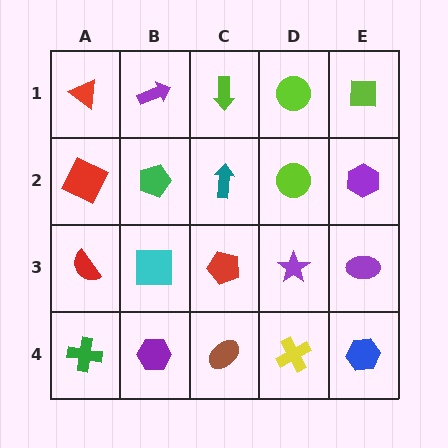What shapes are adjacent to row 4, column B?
A cyan square (row 3, column B), a green cross (row 4, column A), a brown ellipse (row 4, column C).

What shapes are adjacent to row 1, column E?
A purple hexagon (row 2, column E), a lime circle (row 1, column D).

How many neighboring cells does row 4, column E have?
2.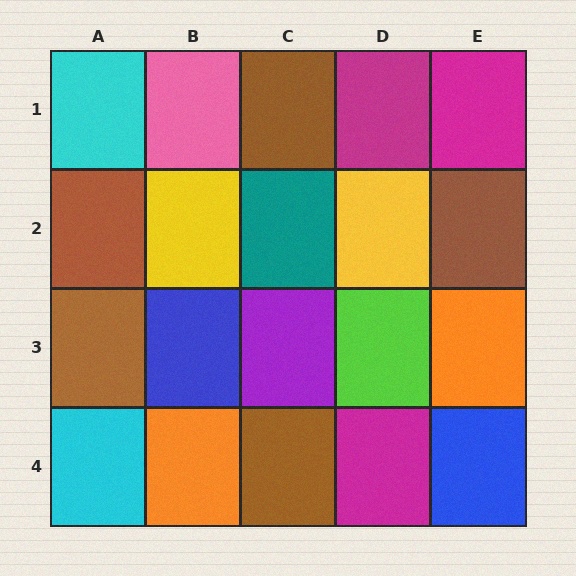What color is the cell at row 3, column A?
Brown.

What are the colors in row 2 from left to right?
Brown, yellow, teal, yellow, brown.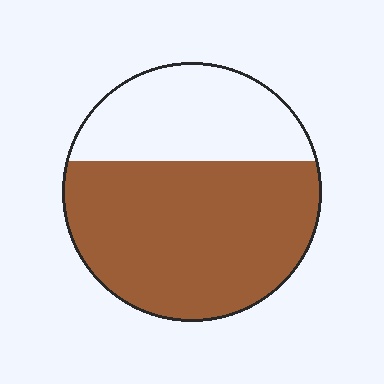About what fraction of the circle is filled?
About two thirds (2/3).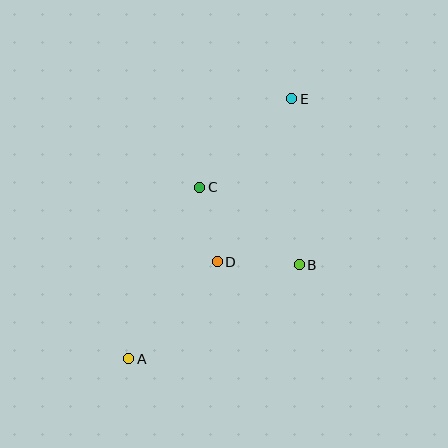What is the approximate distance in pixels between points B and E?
The distance between B and E is approximately 167 pixels.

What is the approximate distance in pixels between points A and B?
The distance between A and B is approximately 195 pixels.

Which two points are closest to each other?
Points C and D are closest to each other.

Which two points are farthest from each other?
Points A and E are farthest from each other.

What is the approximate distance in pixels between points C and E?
The distance between C and E is approximately 127 pixels.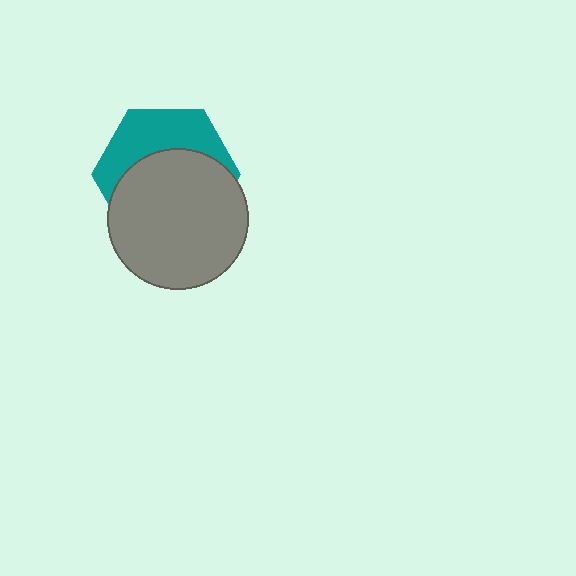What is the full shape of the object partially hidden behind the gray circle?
The partially hidden object is a teal hexagon.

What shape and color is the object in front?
The object in front is a gray circle.